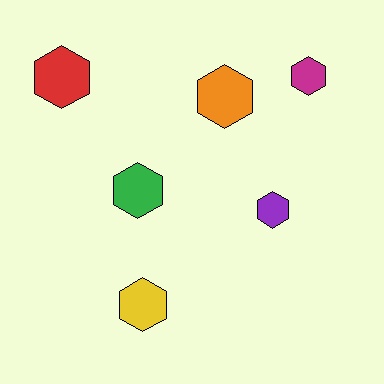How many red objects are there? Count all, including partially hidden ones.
There is 1 red object.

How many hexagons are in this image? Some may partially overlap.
There are 6 hexagons.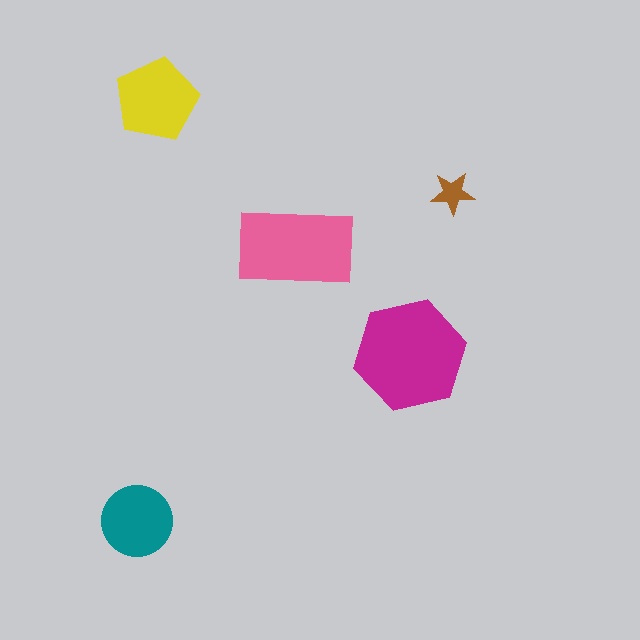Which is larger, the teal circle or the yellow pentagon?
The yellow pentagon.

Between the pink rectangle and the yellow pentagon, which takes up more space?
The pink rectangle.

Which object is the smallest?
The brown star.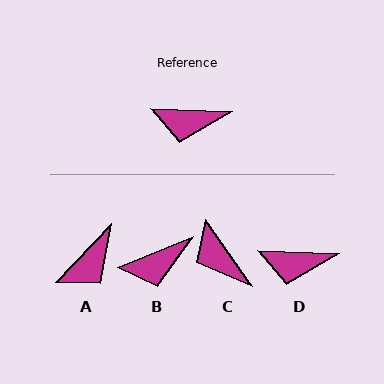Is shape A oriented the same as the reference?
No, it is off by about 49 degrees.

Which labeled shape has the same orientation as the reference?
D.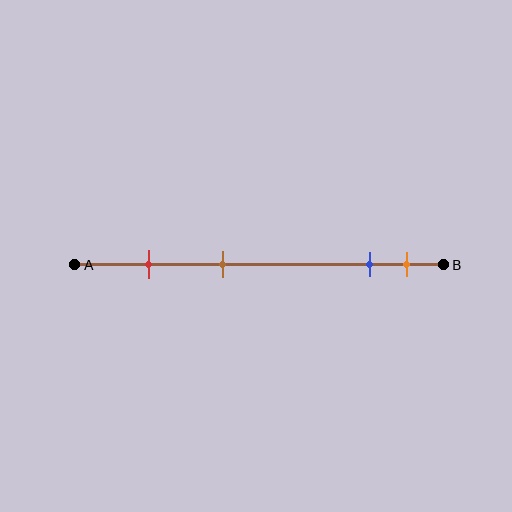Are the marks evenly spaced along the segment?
No, the marks are not evenly spaced.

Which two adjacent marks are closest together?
The blue and orange marks are the closest adjacent pair.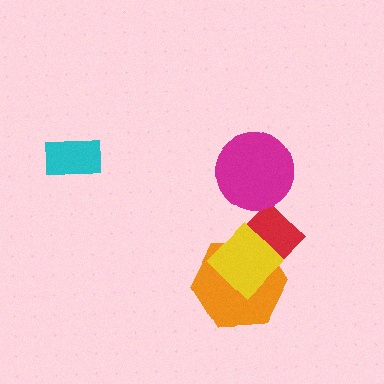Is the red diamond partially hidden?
Yes, it is partially covered by another shape.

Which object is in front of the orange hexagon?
The yellow diamond is in front of the orange hexagon.